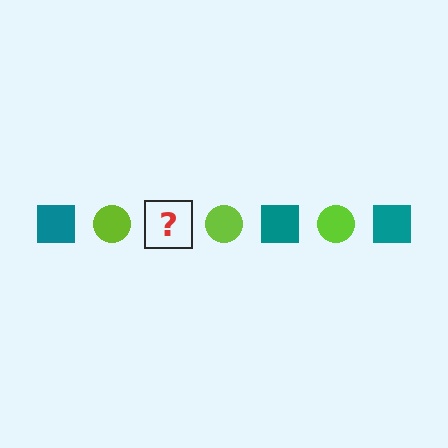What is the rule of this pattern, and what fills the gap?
The rule is that the pattern alternates between teal square and lime circle. The gap should be filled with a teal square.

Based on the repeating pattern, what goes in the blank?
The blank should be a teal square.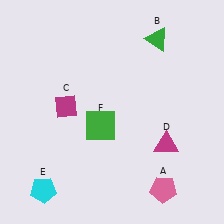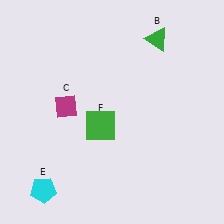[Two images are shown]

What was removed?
The magenta triangle (D), the pink pentagon (A) were removed in Image 2.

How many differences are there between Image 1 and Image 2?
There are 2 differences between the two images.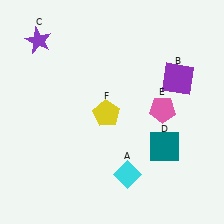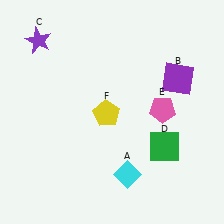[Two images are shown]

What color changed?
The square (D) changed from teal in Image 1 to green in Image 2.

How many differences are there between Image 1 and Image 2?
There is 1 difference between the two images.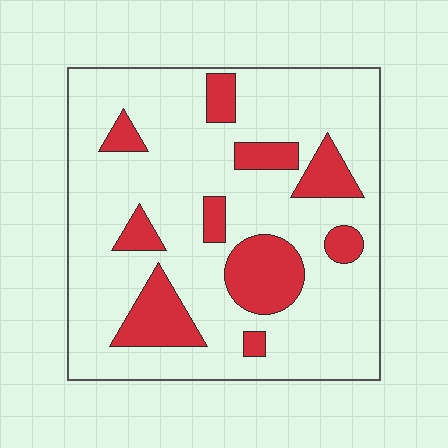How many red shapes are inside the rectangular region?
10.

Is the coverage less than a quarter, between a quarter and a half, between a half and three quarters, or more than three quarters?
Less than a quarter.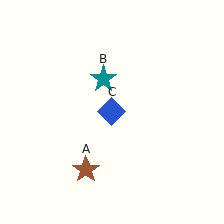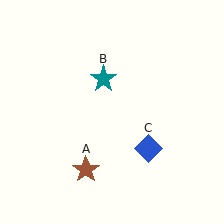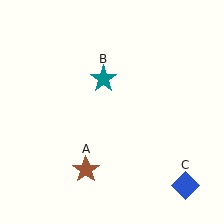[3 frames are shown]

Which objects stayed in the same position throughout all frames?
Brown star (object A) and teal star (object B) remained stationary.